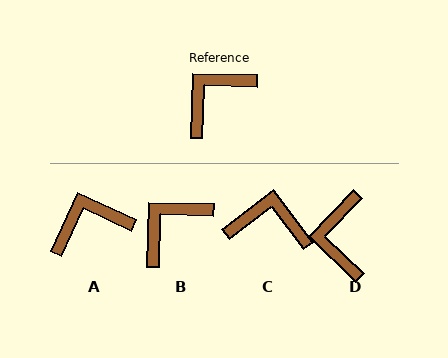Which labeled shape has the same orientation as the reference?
B.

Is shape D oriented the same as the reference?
No, it is off by about 48 degrees.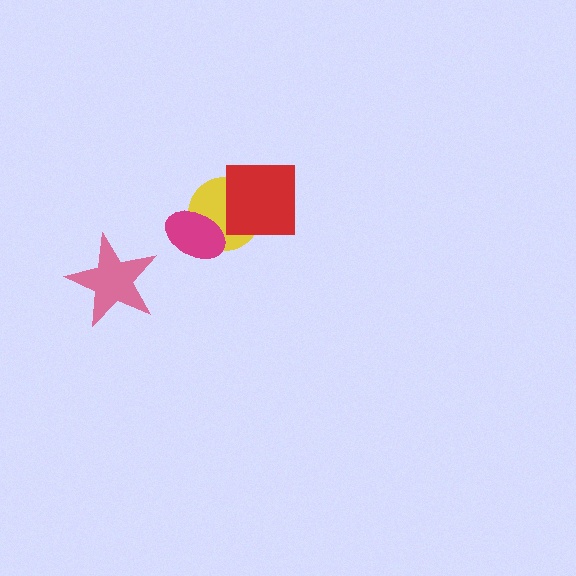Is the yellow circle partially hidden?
Yes, it is partially covered by another shape.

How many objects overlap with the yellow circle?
2 objects overlap with the yellow circle.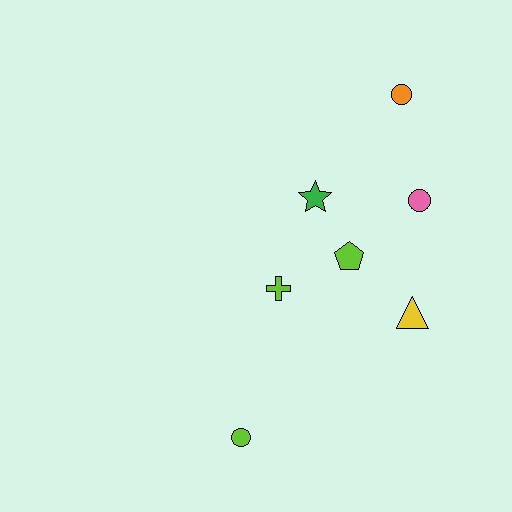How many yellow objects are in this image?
There is 1 yellow object.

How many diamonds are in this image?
There are no diamonds.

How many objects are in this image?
There are 7 objects.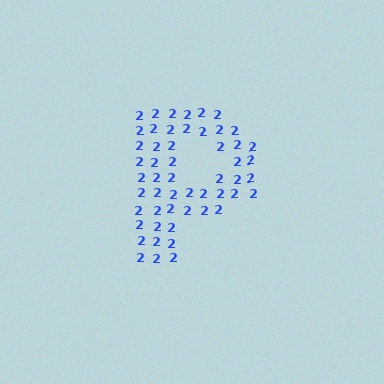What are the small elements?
The small elements are digit 2's.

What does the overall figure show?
The overall figure shows the letter P.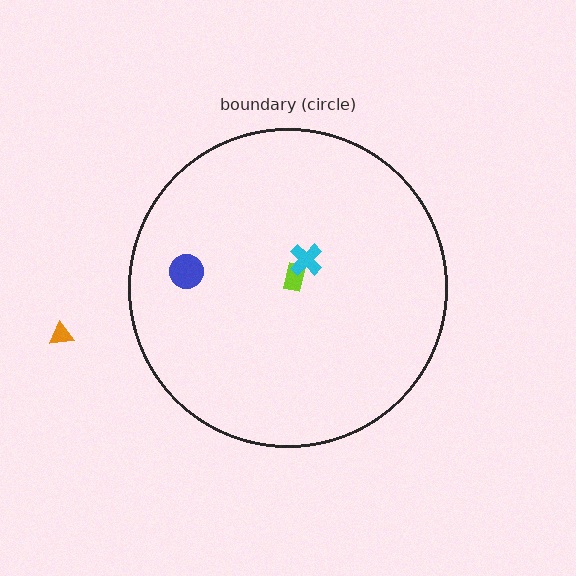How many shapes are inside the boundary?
3 inside, 1 outside.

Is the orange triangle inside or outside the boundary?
Outside.